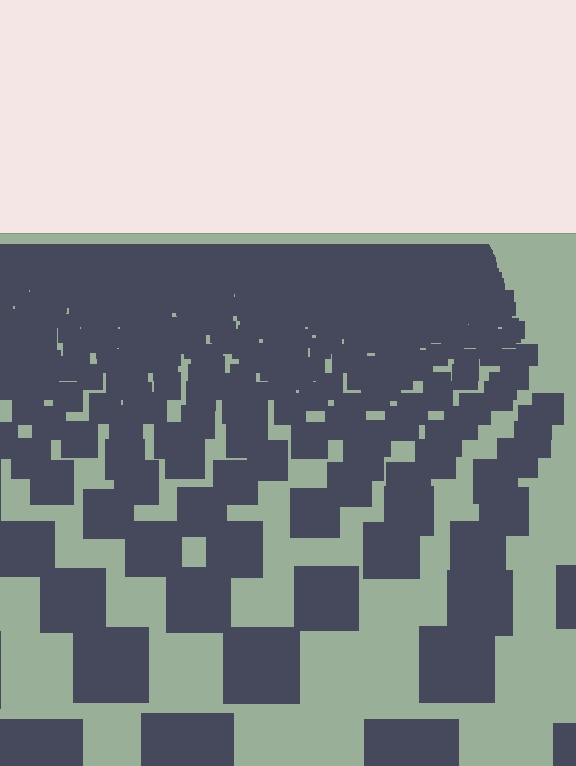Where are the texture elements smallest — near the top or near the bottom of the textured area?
Near the top.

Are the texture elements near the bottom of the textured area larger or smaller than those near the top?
Larger. Near the bottom, elements are closer to the viewer and appear at a bigger on-screen size.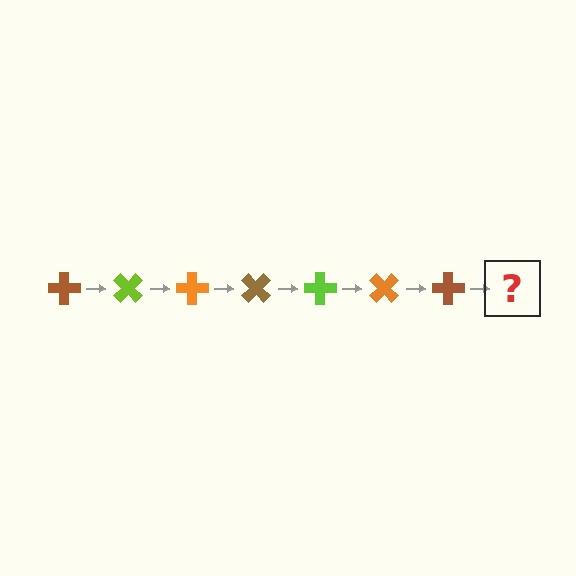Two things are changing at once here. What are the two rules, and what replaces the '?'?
The two rules are that it rotates 45 degrees each step and the color cycles through brown, lime, and orange. The '?' should be a lime cross, rotated 315 degrees from the start.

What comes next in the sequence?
The next element should be a lime cross, rotated 315 degrees from the start.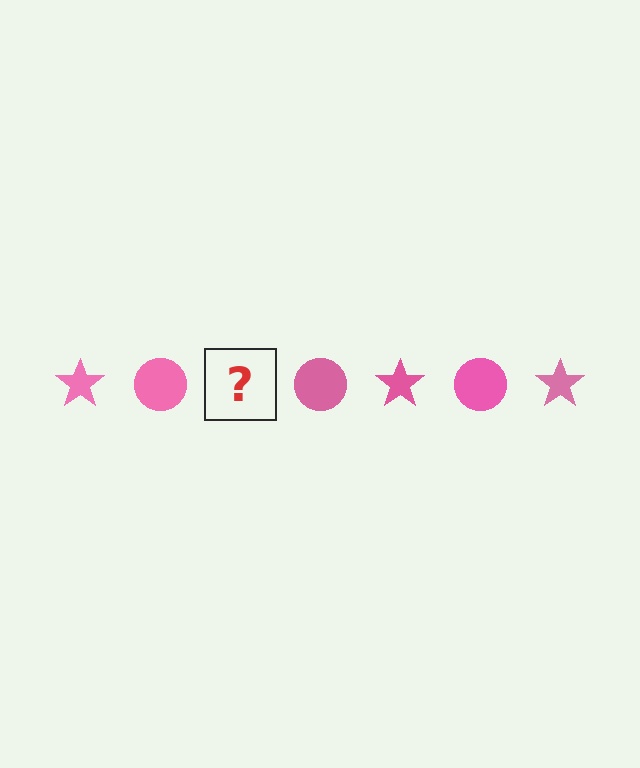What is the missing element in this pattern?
The missing element is a pink star.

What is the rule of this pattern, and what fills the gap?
The rule is that the pattern cycles through star, circle shapes in pink. The gap should be filled with a pink star.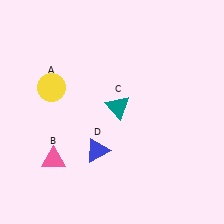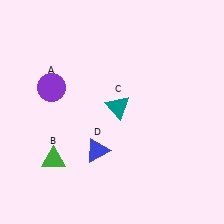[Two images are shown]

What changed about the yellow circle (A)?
In Image 1, A is yellow. In Image 2, it changed to purple.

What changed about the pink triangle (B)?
In Image 1, B is pink. In Image 2, it changed to green.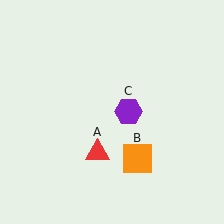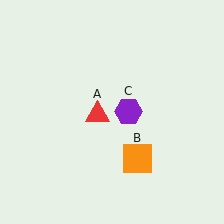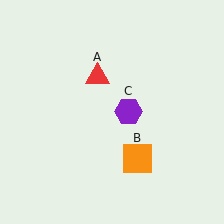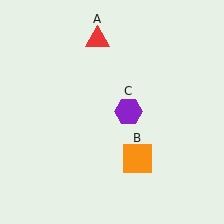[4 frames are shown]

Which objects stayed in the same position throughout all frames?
Orange square (object B) and purple hexagon (object C) remained stationary.